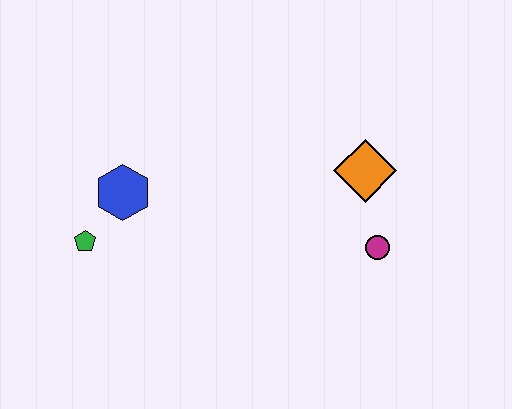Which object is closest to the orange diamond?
The magenta circle is closest to the orange diamond.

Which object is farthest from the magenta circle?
The green pentagon is farthest from the magenta circle.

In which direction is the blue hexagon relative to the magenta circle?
The blue hexagon is to the left of the magenta circle.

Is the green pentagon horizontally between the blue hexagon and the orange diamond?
No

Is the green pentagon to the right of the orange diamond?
No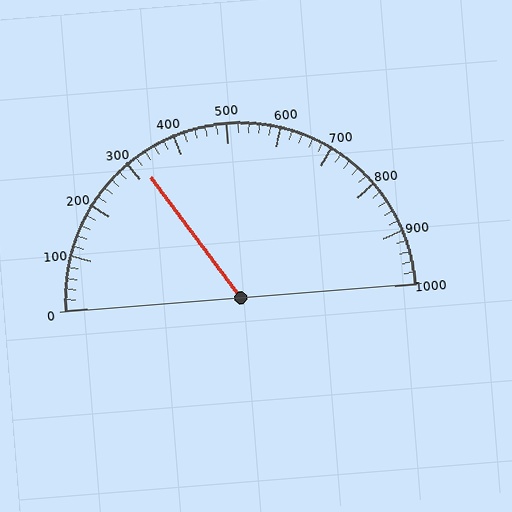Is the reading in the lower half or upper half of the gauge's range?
The reading is in the lower half of the range (0 to 1000).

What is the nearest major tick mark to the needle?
The nearest major tick mark is 300.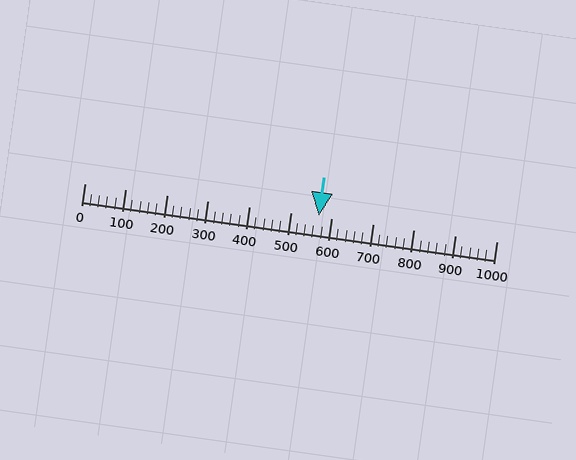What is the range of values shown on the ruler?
The ruler shows values from 0 to 1000.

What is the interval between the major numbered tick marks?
The major tick marks are spaced 100 units apart.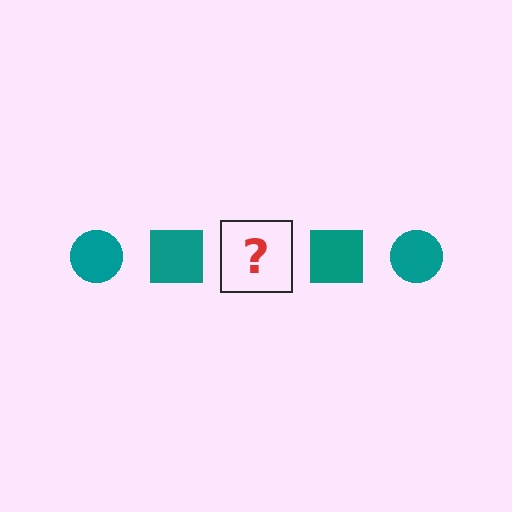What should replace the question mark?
The question mark should be replaced with a teal circle.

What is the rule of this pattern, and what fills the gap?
The rule is that the pattern cycles through circle, square shapes in teal. The gap should be filled with a teal circle.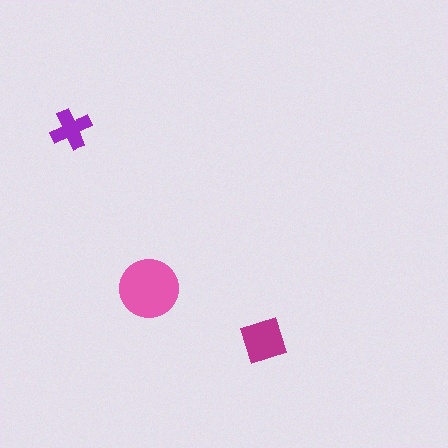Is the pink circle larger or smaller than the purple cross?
Larger.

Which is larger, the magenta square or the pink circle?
The pink circle.